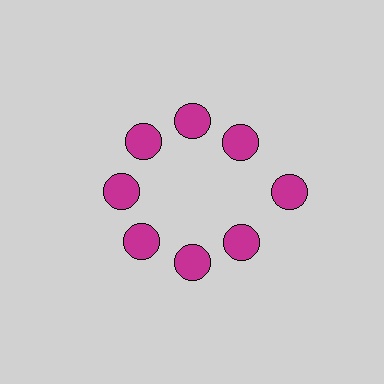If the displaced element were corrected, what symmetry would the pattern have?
It would have 8-fold rotational symmetry — the pattern would map onto itself every 45 degrees.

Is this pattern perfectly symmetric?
No. The 8 magenta circles are arranged in a ring, but one element near the 3 o'clock position is pushed outward from the center, breaking the 8-fold rotational symmetry.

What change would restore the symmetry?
The symmetry would be restored by moving it inward, back onto the ring so that all 8 circles sit at equal angles and equal distance from the center.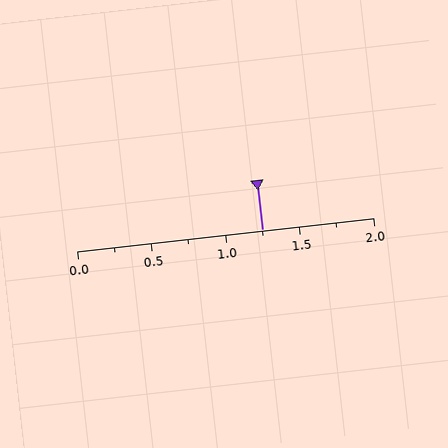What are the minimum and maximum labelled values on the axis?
The axis runs from 0.0 to 2.0.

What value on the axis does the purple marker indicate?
The marker indicates approximately 1.25.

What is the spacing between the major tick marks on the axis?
The major ticks are spaced 0.5 apart.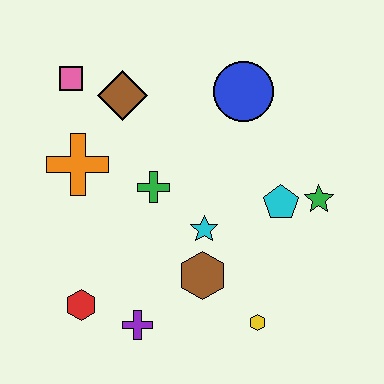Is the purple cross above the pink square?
No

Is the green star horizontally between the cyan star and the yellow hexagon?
No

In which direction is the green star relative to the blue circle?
The green star is below the blue circle.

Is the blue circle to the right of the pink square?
Yes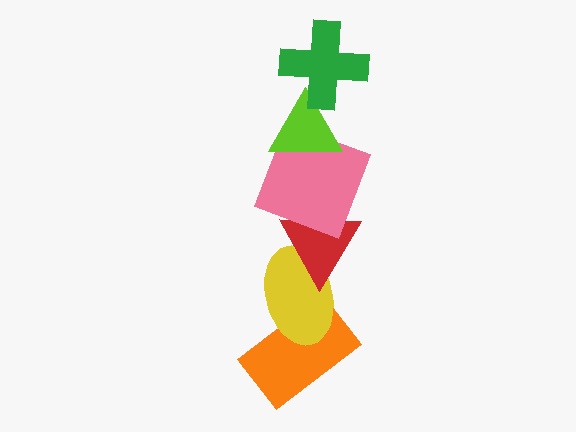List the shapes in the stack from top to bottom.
From top to bottom: the green cross, the lime triangle, the pink square, the red triangle, the yellow ellipse, the orange rectangle.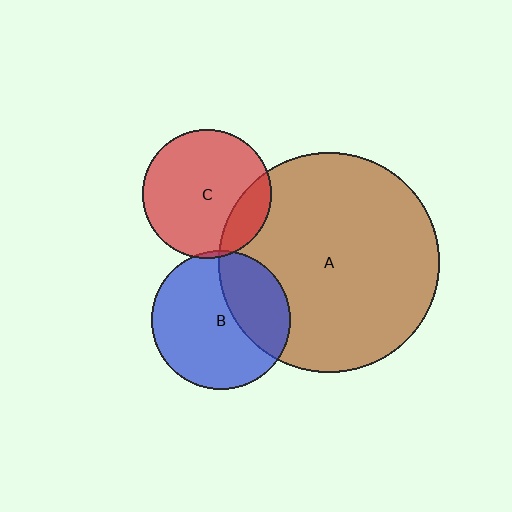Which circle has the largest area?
Circle A (brown).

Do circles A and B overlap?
Yes.